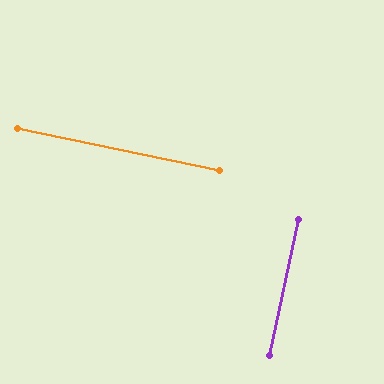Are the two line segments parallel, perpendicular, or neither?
Perpendicular — they meet at approximately 89°.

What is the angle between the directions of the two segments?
Approximately 89 degrees.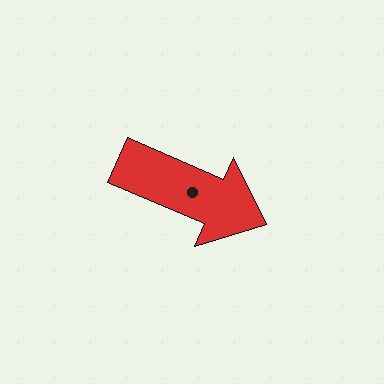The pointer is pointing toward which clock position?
Roughly 4 o'clock.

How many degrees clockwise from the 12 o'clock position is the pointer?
Approximately 113 degrees.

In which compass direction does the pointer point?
Southeast.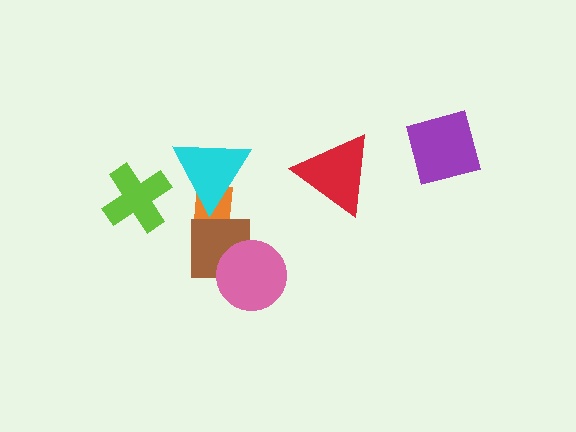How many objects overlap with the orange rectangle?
2 objects overlap with the orange rectangle.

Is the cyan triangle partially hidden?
No, no other shape covers it.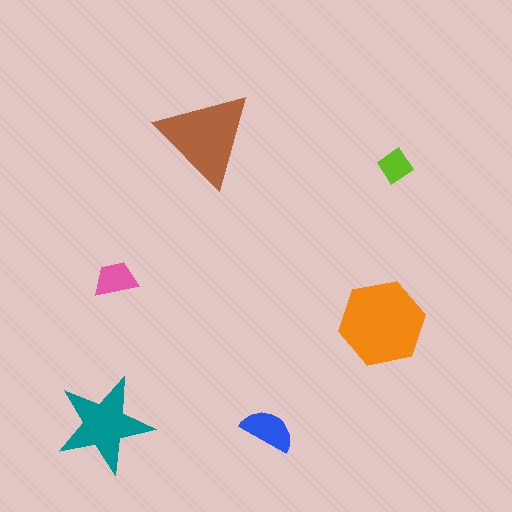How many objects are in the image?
There are 6 objects in the image.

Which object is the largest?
The orange hexagon.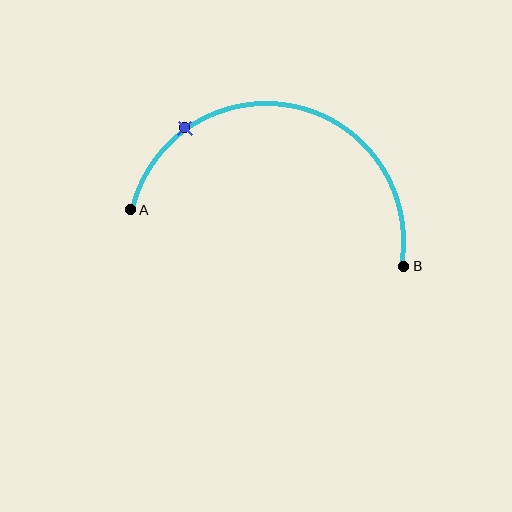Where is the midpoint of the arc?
The arc midpoint is the point on the curve farthest from the straight line joining A and B. It sits above that line.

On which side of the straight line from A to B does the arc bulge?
The arc bulges above the straight line connecting A and B.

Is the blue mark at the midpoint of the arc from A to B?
No. The blue mark lies on the arc but is closer to endpoint A. The arc midpoint would be at the point on the curve equidistant along the arc from both A and B.